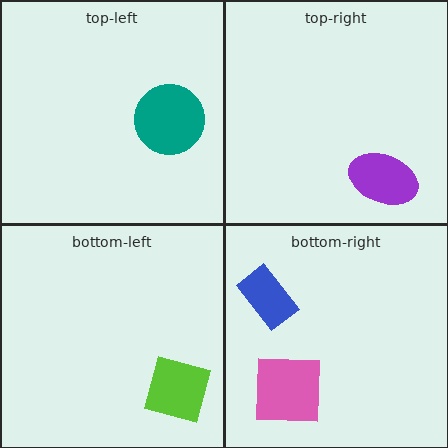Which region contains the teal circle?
The top-left region.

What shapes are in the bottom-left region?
The lime diamond.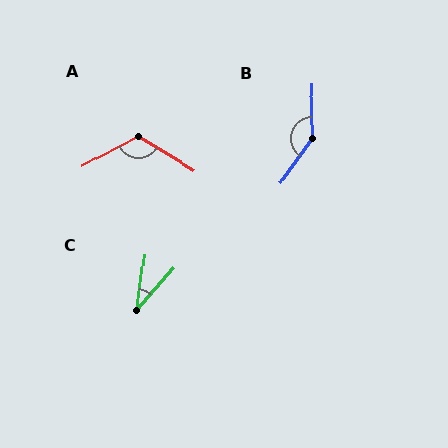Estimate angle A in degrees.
Approximately 121 degrees.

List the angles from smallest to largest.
C (34°), A (121°), B (143°).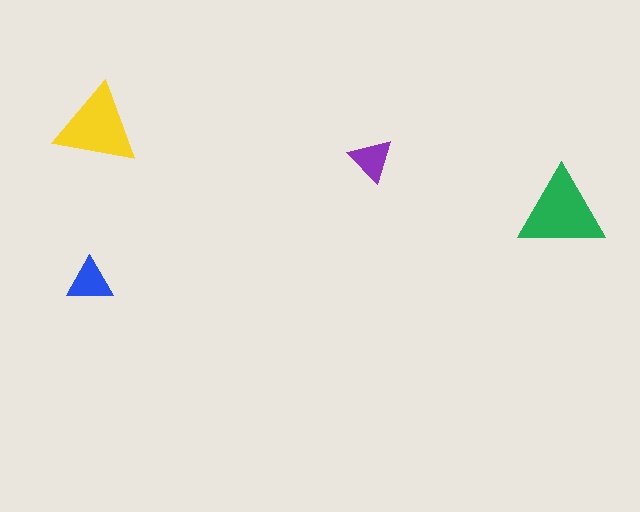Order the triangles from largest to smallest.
the green one, the yellow one, the blue one, the purple one.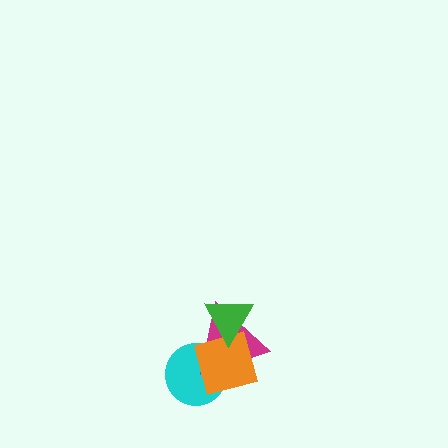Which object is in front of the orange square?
The green triangle is in front of the orange square.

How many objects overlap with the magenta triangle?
3 objects overlap with the magenta triangle.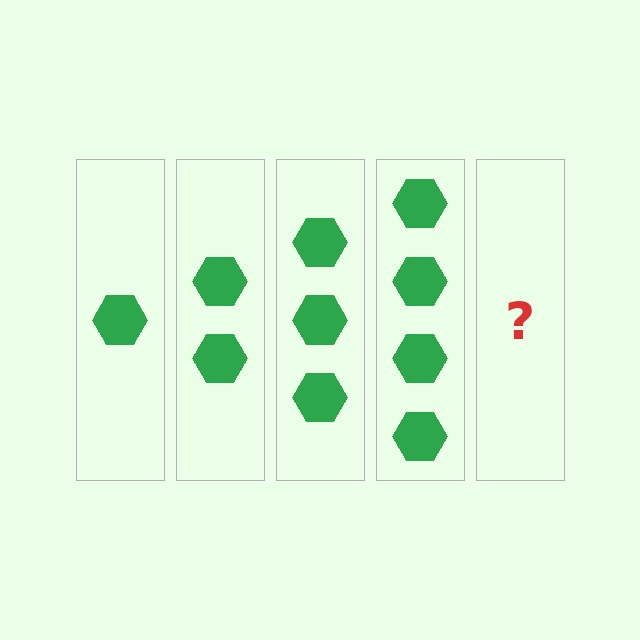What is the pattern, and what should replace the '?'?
The pattern is that each step adds one more hexagon. The '?' should be 5 hexagons.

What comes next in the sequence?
The next element should be 5 hexagons.